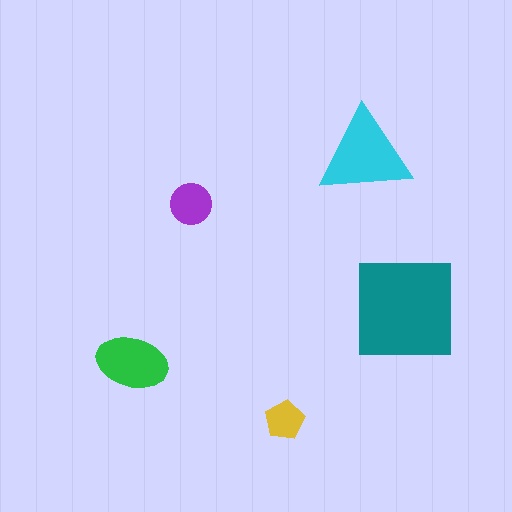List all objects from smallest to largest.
The yellow pentagon, the purple circle, the green ellipse, the cyan triangle, the teal square.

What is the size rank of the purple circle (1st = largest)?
4th.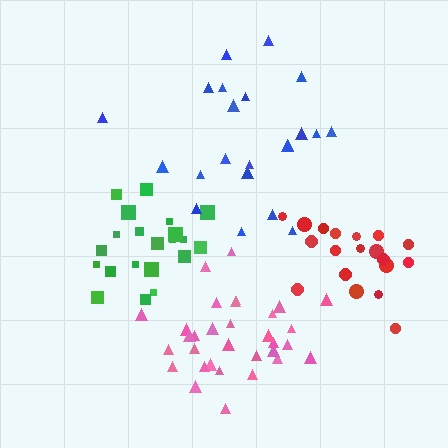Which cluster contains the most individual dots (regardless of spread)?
Pink (32).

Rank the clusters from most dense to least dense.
pink, red, green, blue.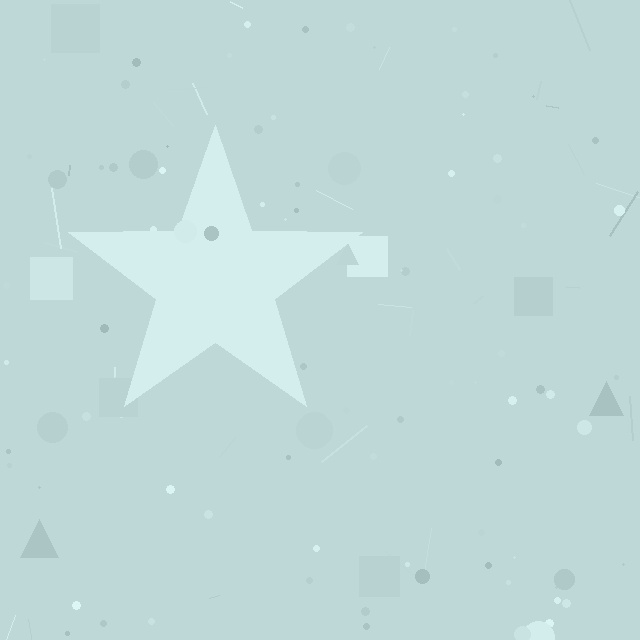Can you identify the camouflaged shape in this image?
The camouflaged shape is a star.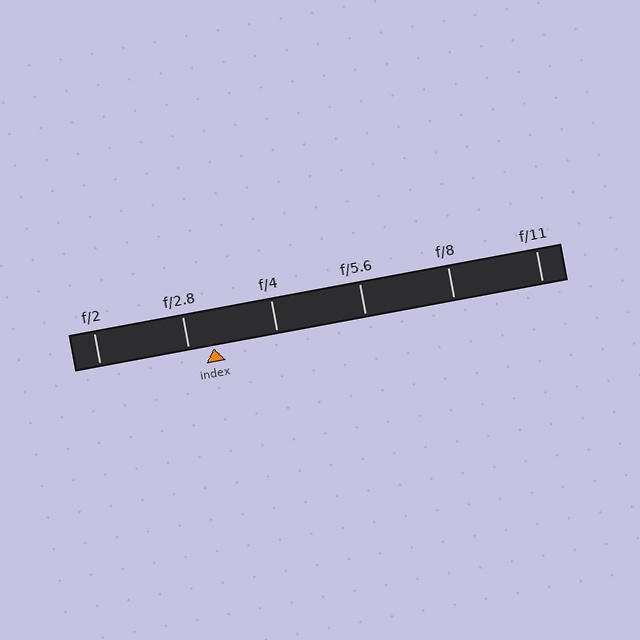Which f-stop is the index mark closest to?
The index mark is closest to f/2.8.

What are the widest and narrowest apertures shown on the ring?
The widest aperture shown is f/2 and the narrowest is f/11.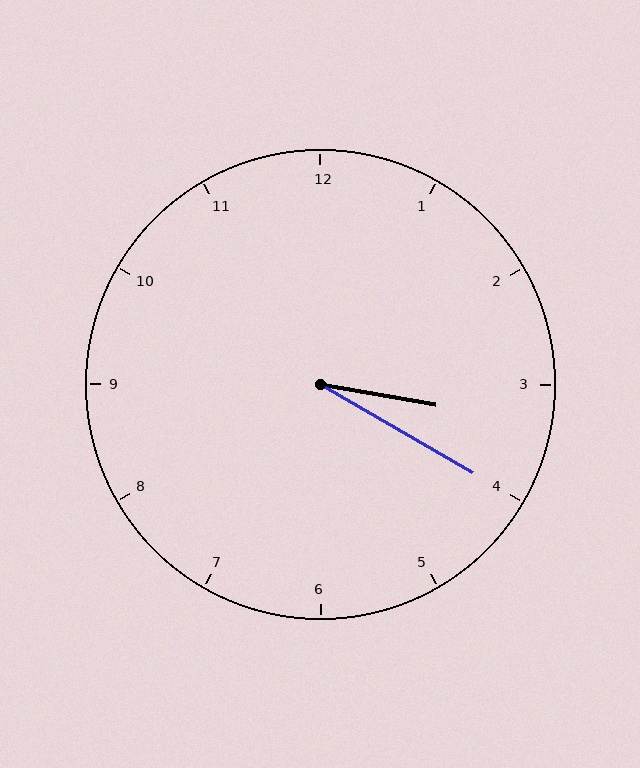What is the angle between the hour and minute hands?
Approximately 20 degrees.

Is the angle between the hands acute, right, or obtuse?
It is acute.